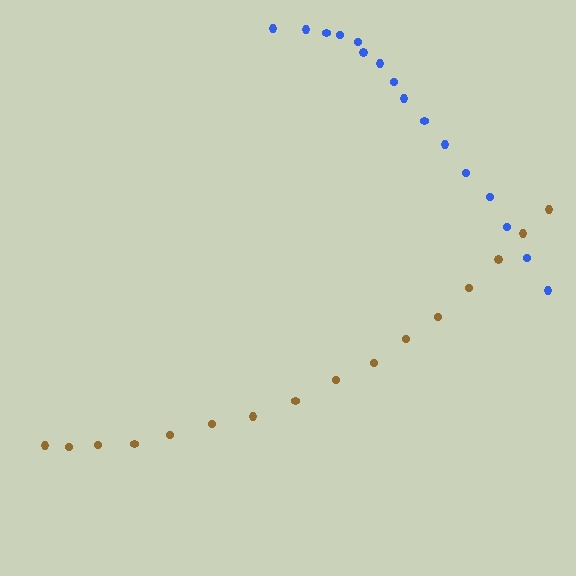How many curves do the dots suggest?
There are 2 distinct paths.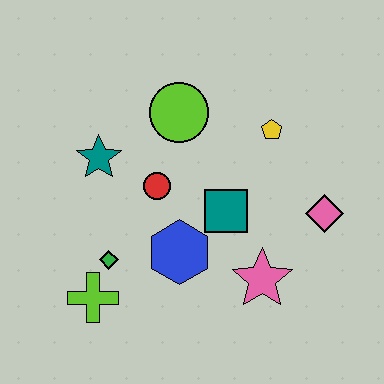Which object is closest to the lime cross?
The green diamond is closest to the lime cross.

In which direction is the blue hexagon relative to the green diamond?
The blue hexagon is to the right of the green diamond.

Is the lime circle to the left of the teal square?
Yes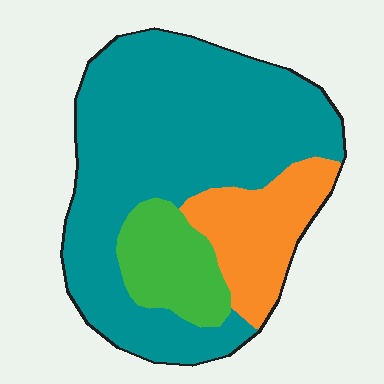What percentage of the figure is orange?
Orange covers about 20% of the figure.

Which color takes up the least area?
Green, at roughly 15%.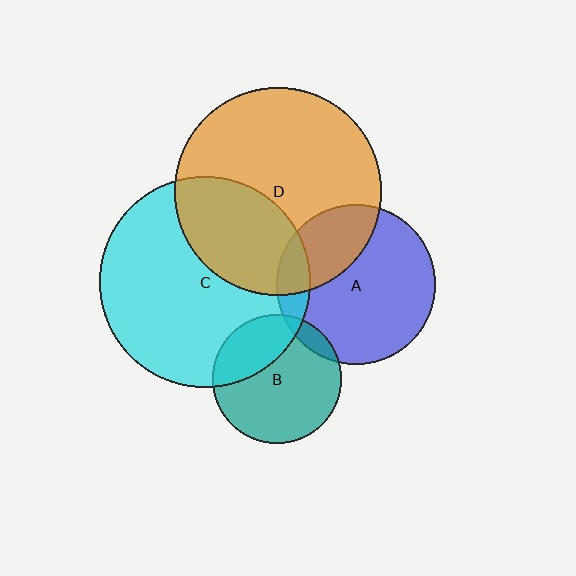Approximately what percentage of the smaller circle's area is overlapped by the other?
Approximately 10%.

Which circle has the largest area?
Circle C (cyan).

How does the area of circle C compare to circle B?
Approximately 2.7 times.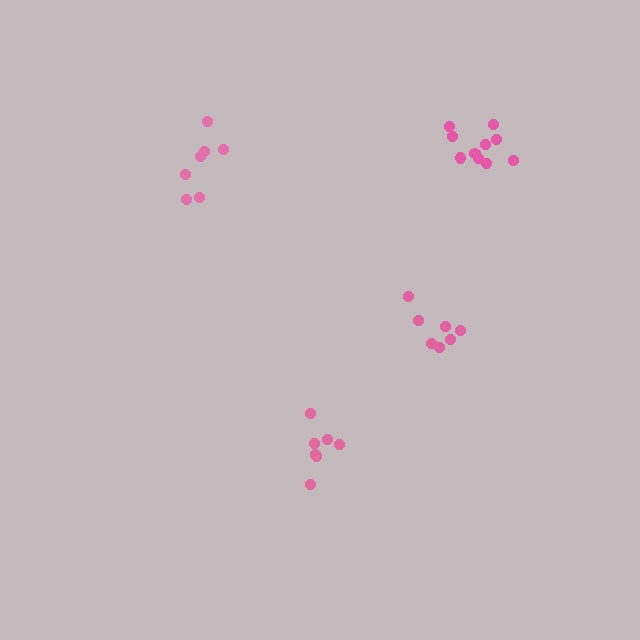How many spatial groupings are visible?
There are 4 spatial groupings.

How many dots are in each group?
Group 1: 7 dots, Group 2: 7 dots, Group 3: 7 dots, Group 4: 10 dots (31 total).